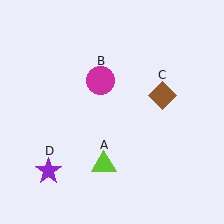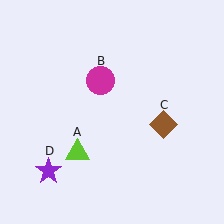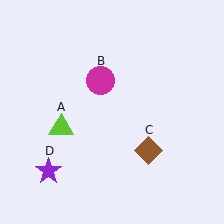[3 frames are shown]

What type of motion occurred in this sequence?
The lime triangle (object A), brown diamond (object C) rotated clockwise around the center of the scene.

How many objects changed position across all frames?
2 objects changed position: lime triangle (object A), brown diamond (object C).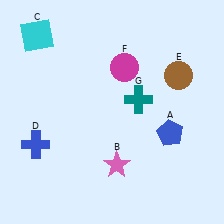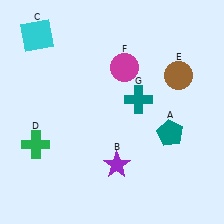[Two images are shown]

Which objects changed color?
A changed from blue to teal. B changed from pink to purple. D changed from blue to green.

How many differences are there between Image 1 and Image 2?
There are 3 differences between the two images.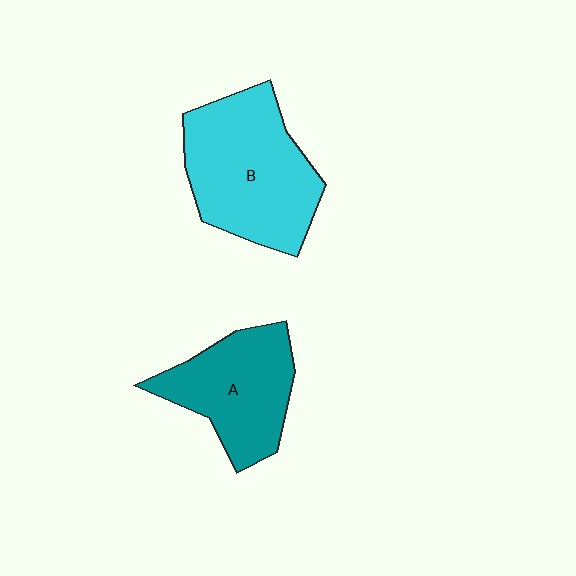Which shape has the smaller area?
Shape A (teal).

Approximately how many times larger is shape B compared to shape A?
Approximately 1.3 times.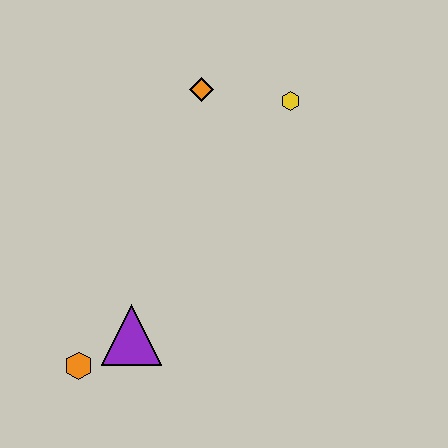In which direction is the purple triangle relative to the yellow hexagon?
The purple triangle is below the yellow hexagon.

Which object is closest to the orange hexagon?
The purple triangle is closest to the orange hexagon.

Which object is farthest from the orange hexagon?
The yellow hexagon is farthest from the orange hexagon.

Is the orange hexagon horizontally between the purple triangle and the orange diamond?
No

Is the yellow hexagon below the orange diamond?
Yes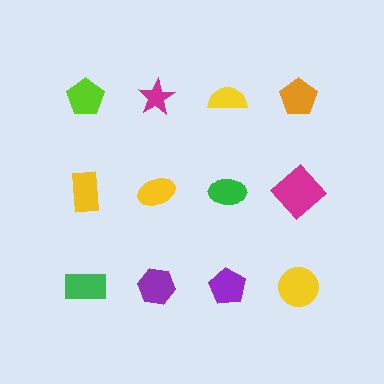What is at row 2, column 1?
A yellow rectangle.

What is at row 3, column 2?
A purple hexagon.